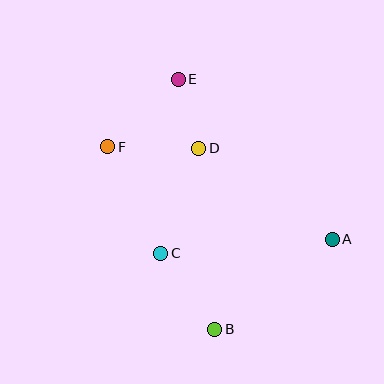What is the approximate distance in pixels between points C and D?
The distance between C and D is approximately 111 pixels.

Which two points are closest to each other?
Points D and E are closest to each other.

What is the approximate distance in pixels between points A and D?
The distance between A and D is approximately 162 pixels.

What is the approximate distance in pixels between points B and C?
The distance between B and C is approximately 93 pixels.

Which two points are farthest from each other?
Points B and E are farthest from each other.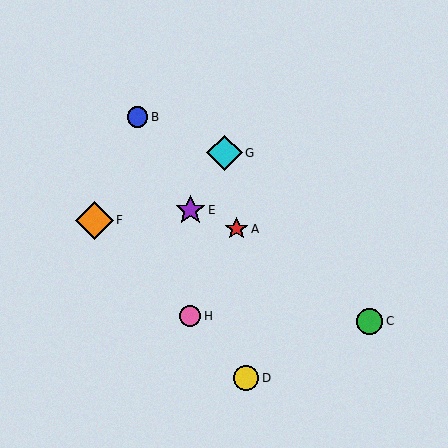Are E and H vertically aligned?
Yes, both are at x≈190.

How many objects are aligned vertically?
2 objects (E, H) are aligned vertically.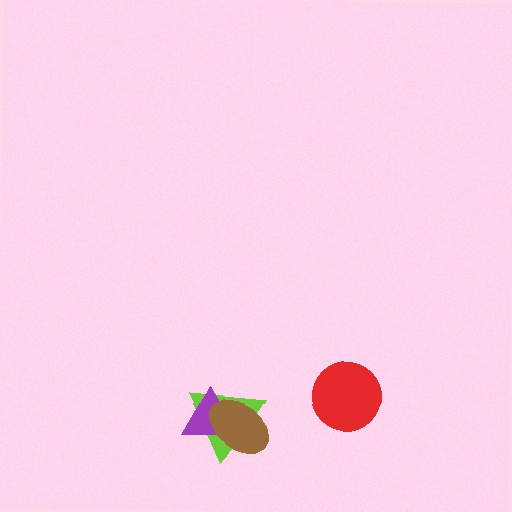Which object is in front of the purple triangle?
The brown ellipse is in front of the purple triangle.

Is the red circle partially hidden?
No, no other shape covers it.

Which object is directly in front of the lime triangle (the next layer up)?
The purple triangle is directly in front of the lime triangle.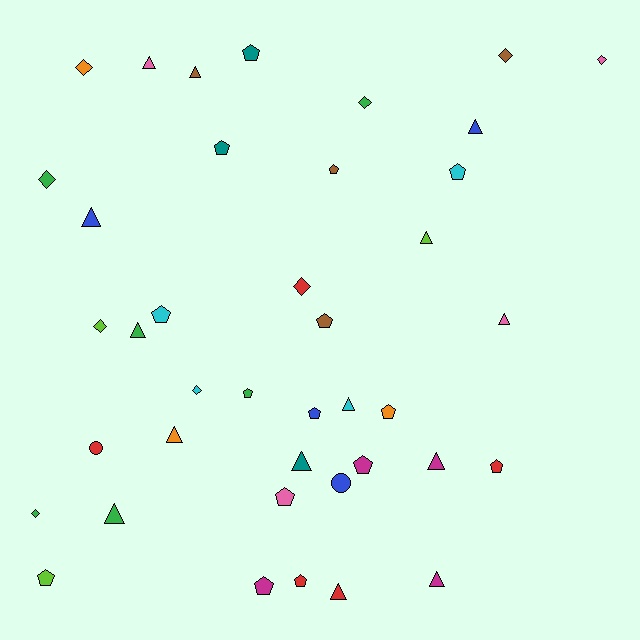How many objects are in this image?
There are 40 objects.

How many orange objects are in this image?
There are 3 orange objects.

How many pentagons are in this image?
There are 15 pentagons.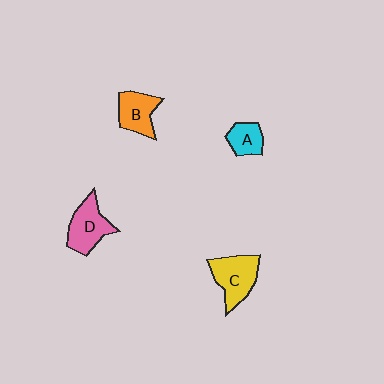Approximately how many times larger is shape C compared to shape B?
Approximately 1.3 times.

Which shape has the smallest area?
Shape A (cyan).